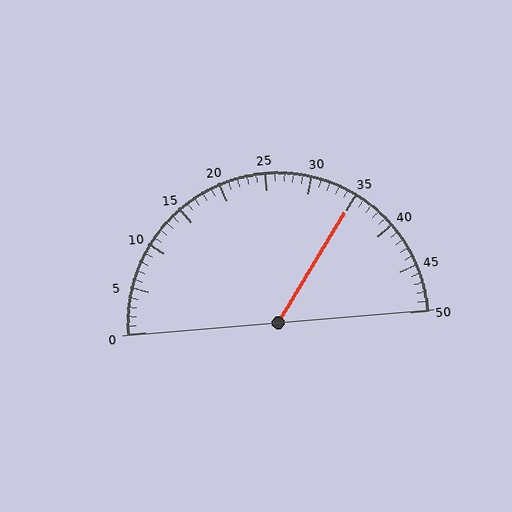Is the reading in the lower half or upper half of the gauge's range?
The reading is in the upper half of the range (0 to 50).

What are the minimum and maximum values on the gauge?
The gauge ranges from 0 to 50.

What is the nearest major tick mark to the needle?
The nearest major tick mark is 35.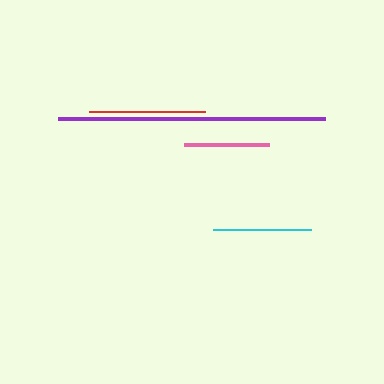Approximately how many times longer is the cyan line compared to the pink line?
The cyan line is approximately 1.2 times the length of the pink line.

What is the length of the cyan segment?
The cyan segment is approximately 98 pixels long.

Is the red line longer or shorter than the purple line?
The purple line is longer than the red line.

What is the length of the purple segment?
The purple segment is approximately 267 pixels long.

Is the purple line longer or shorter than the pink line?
The purple line is longer than the pink line.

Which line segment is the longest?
The purple line is the longest at approximately 267 pixels.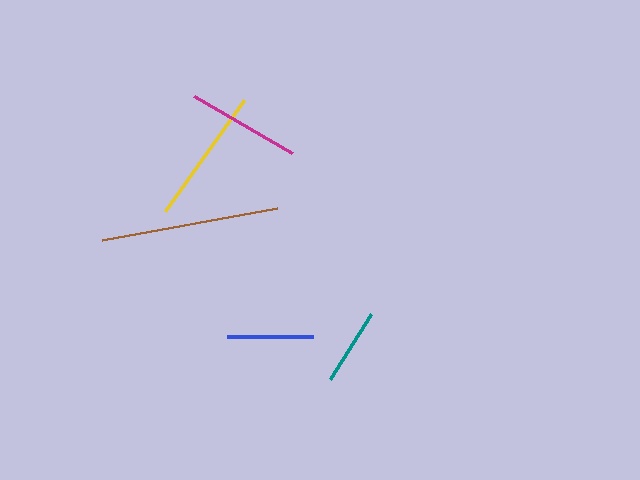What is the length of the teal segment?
The teal segment is approximately 76 pixels long.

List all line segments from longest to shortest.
From longest to shortest: brown, yellow, magenta, blue, teal.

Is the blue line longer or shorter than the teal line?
The blue line is longer than the teal line.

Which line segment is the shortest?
The teal line is the shortest at approximately 76 pixels.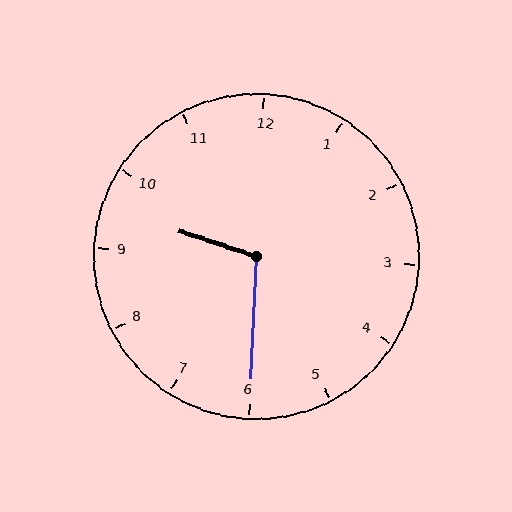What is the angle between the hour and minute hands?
Approximately 105 degrees.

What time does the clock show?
9:30.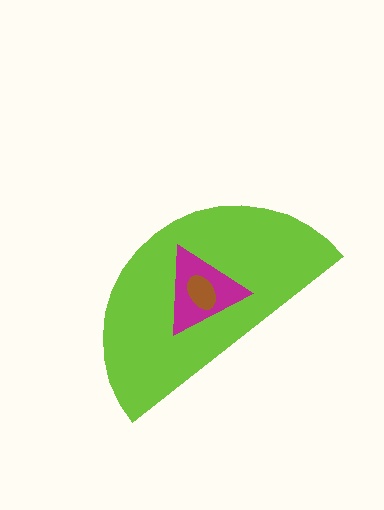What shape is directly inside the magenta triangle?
The brown ellipse.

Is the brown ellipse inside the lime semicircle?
Yes.